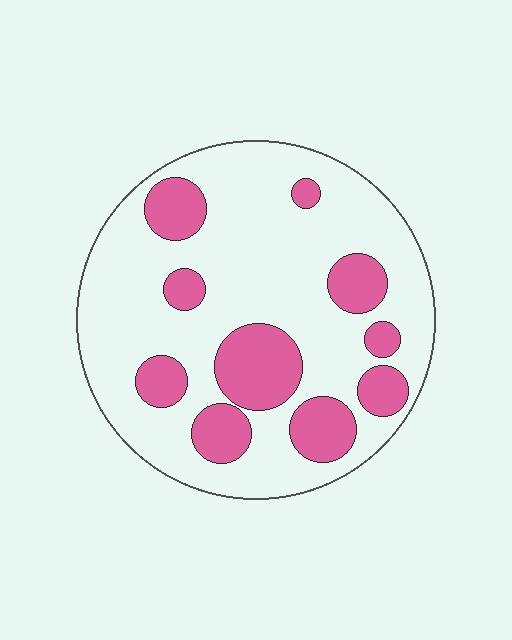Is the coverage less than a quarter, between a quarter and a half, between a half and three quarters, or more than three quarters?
Between a quarter and a half.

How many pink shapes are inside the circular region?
10.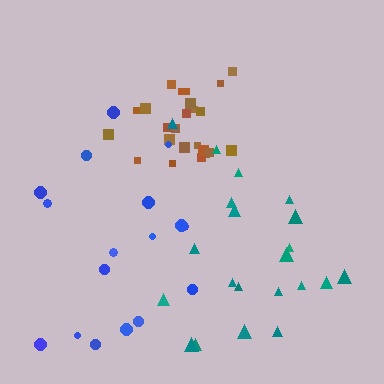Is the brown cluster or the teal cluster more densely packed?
Brown.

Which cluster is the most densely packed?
Brown.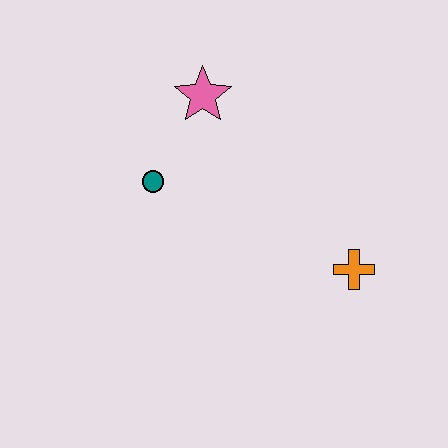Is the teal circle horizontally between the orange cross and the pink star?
No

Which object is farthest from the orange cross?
The pink star is farthest from the orange cross.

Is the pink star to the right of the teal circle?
Yes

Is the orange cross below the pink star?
Yes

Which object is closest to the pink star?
The teal circle is closest to the pink star.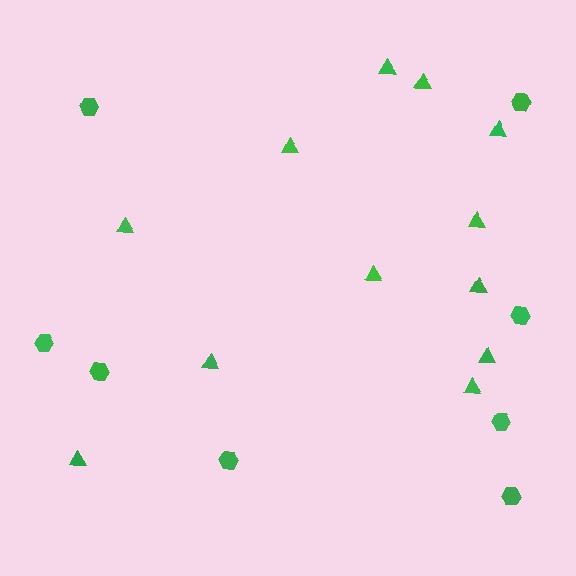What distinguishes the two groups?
There are 2 groups: one group of hexagons (8) and one group of triangles (12).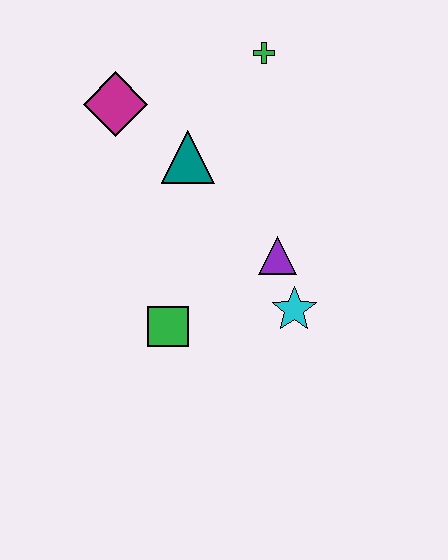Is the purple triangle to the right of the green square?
Yes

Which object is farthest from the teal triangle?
The cyan star is farthest from the teal triangle.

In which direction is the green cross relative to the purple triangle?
The green cross is above the purple triangle.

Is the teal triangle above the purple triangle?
Yes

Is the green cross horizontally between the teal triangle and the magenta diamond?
No